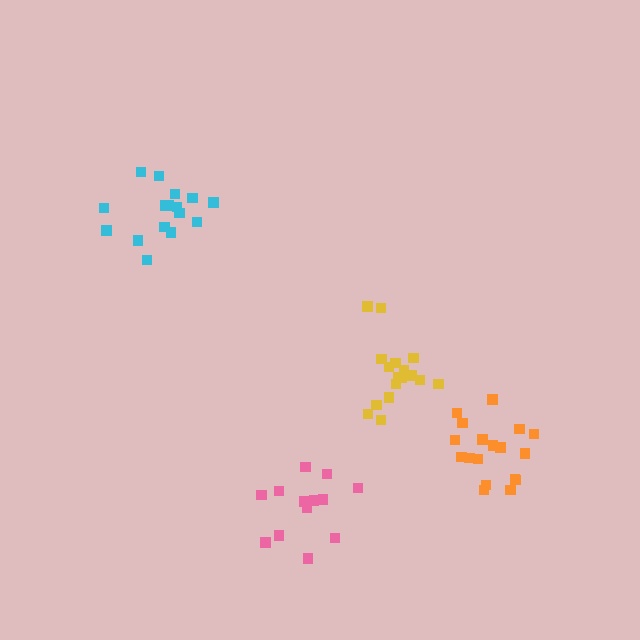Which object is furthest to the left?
The cyan cluster is leftmost.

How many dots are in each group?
Group 1: 17 dots, Group 2: 13 dots, Group 3: 19 dots, Group 4: 16 dots (65 total).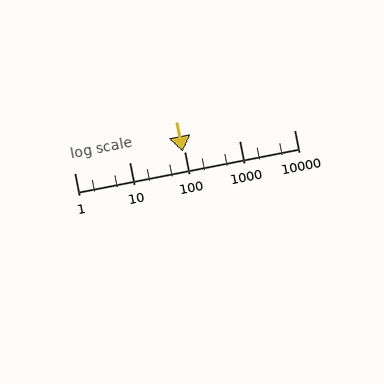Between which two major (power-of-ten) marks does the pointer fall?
The pointer is between 10 and 100.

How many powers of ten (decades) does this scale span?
The scale spans 4 decades, from 1 to 10000.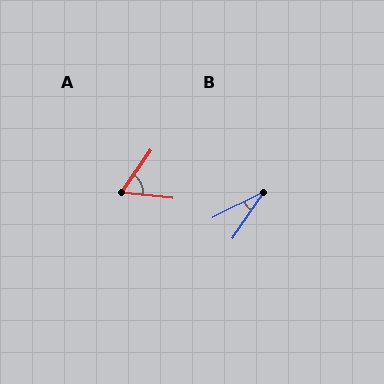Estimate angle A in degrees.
Approximately 62 degrees.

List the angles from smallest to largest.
B (29°), A (62°).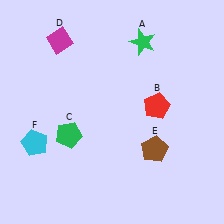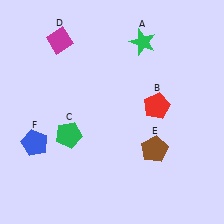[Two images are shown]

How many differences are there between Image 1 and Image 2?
There is 1 difference between the two images.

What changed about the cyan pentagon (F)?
In Image 1, F is cyan. In Image 2, it changed to blue.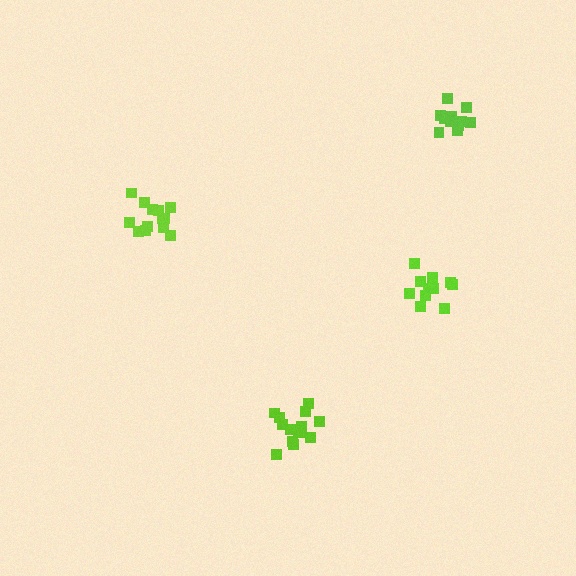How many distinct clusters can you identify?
There are 4 distinct clusters.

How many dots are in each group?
Group 1: 11 dots, Group 2: 11 dots, Group 3: 14 dots, Group 4: 13 dots (49 total).